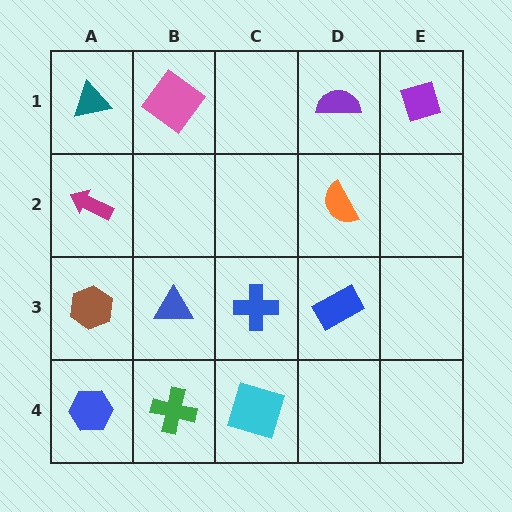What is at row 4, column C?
A cyan square.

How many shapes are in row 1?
4 shapes.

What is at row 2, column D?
An orange semicircle.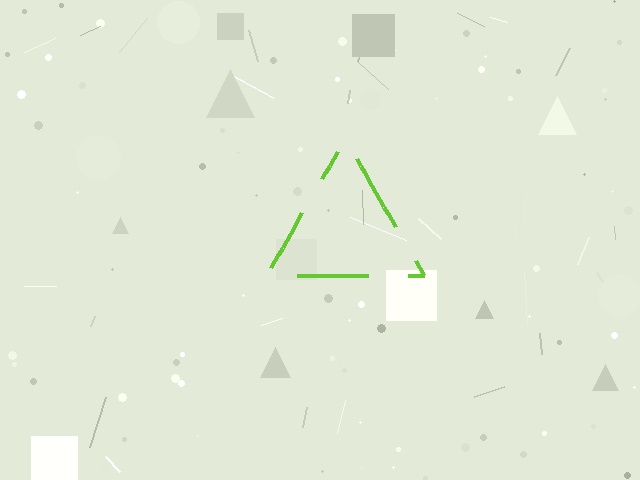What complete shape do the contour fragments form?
The contour fragments form a triangle.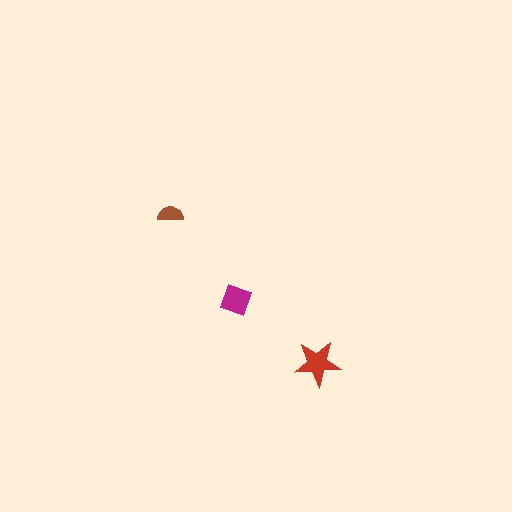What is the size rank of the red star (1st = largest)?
1st.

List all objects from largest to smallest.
The red star, the magenta diamond, the brown semicircle.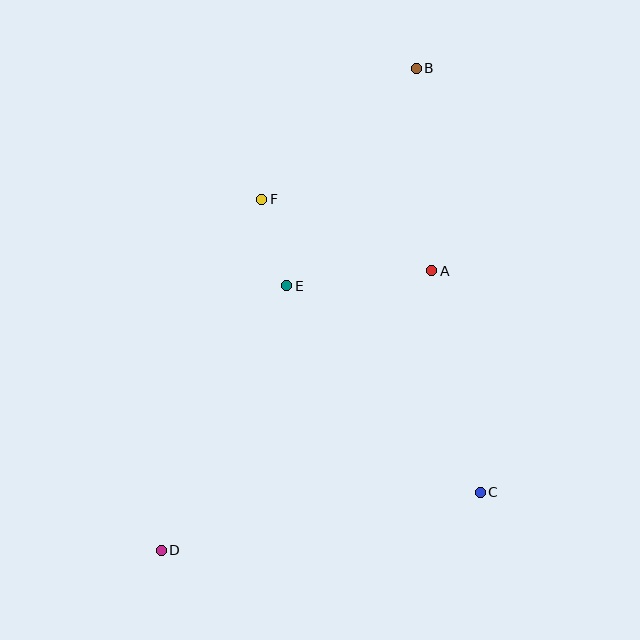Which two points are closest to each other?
Points E and F are closest to each other.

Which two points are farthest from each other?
Points B and D are farthest from each other.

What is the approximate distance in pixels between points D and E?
The distance between D and E is approximately 293 pixels.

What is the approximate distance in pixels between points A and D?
The distance between A and D is approximately 389 pixels.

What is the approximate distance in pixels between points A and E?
The distance between A and E is approximately 146 pixels.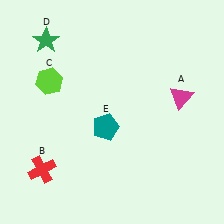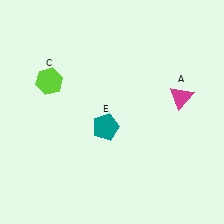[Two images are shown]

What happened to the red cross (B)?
The red cross (B) was removed in Image 2. It was in the bottom-left area of Image 1.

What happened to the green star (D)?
The green star (D) was removed in Image 2. It was in the top-left area of Image 1.